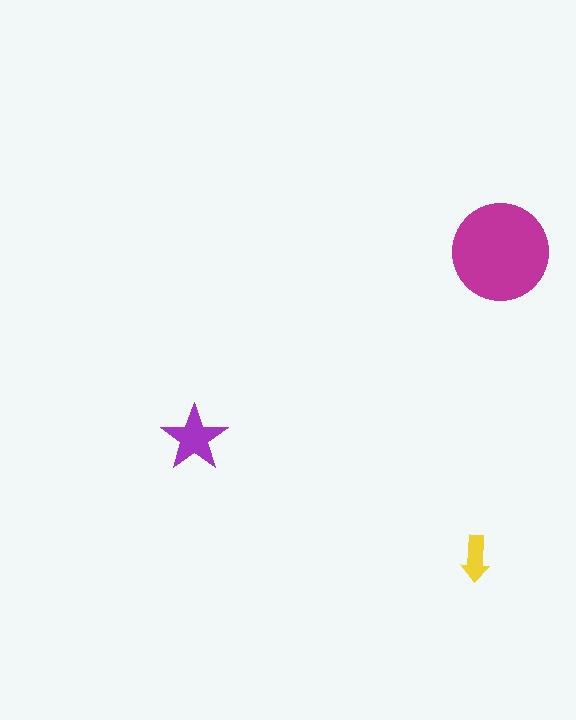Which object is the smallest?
The yellow arrow.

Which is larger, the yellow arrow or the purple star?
The purple star.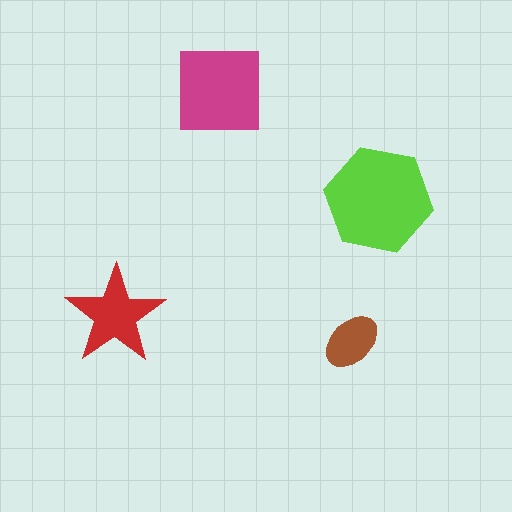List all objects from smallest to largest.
The brown ellipse, the red star, the magenta square, the lime hexagon.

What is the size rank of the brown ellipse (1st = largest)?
4th.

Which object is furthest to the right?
The lime hexagon is rightmost.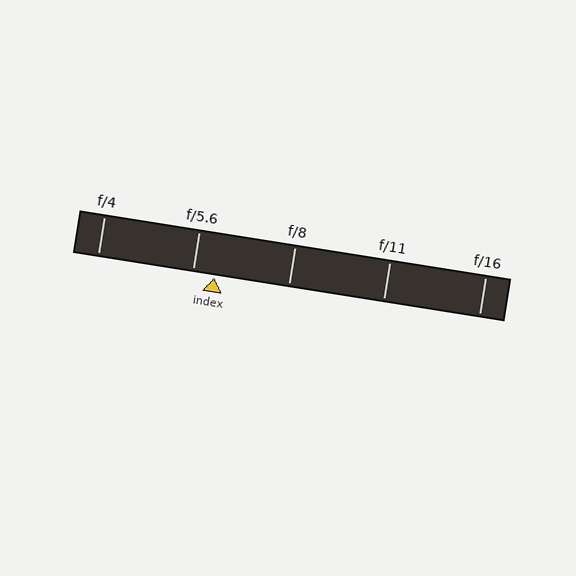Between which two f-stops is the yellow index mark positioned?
The index mark is between f/5.6 and f/8.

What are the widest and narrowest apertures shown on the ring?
The widest aperture shown is f/4 and the narrowest is f/16.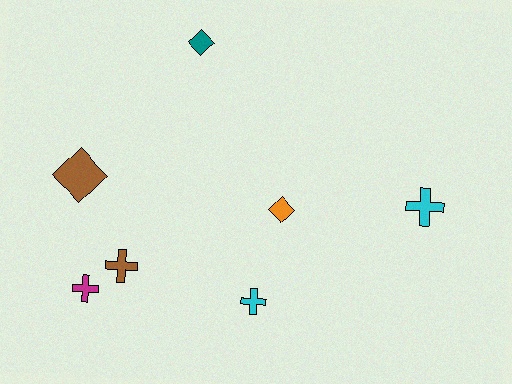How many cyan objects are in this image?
There are 2 cyan objects.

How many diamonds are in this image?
There are 3 diamonds.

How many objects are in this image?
There are 7 objects.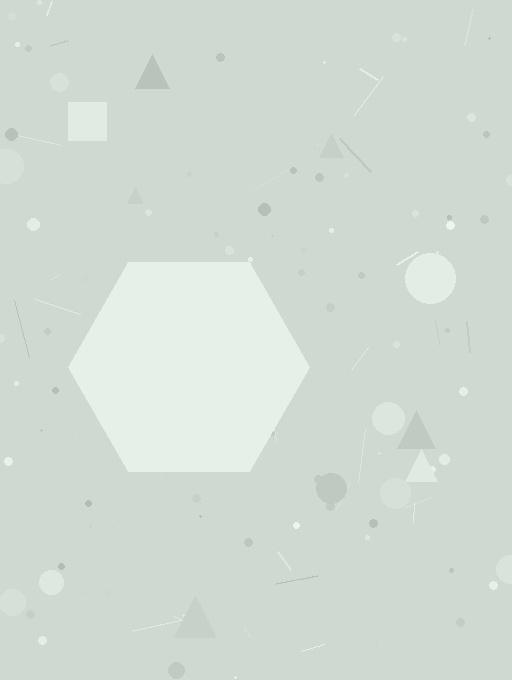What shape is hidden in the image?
A hexagon is hidden in the image.